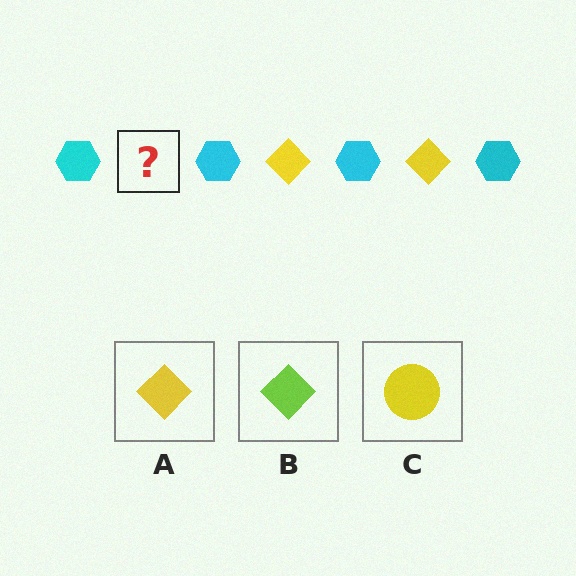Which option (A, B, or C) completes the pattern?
A.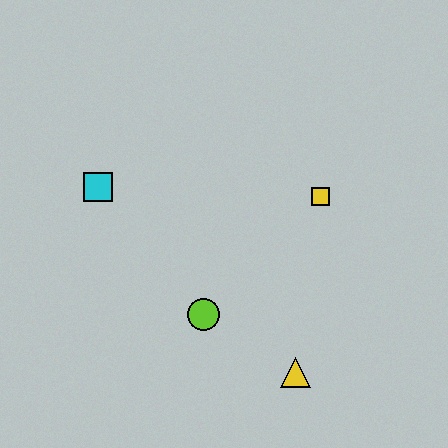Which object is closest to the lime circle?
The yellow triangle is closest to the lime circle.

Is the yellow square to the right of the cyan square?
Yes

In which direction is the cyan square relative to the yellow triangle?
The cyan square is to the left of the yellow triangle.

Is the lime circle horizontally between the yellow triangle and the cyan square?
Yes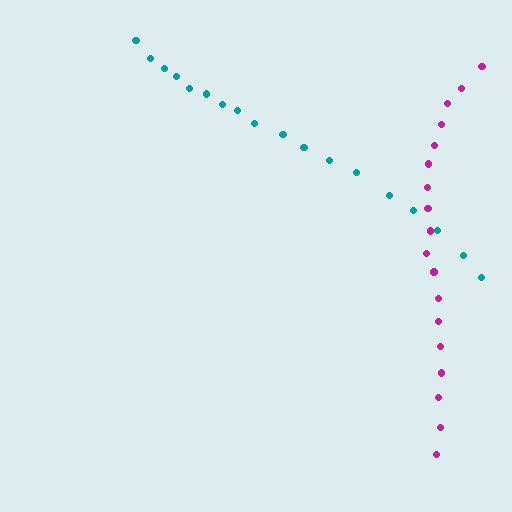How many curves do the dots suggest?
There are 2 distinct paths.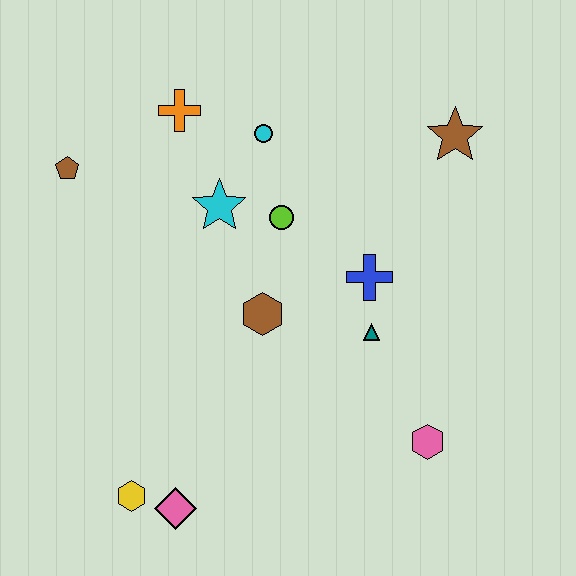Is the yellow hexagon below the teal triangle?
Yes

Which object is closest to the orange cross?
The cyan circle is closest to the orange cross.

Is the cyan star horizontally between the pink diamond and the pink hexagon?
Yes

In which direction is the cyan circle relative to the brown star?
The cyan circle is to the left of the brown star.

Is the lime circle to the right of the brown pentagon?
Yes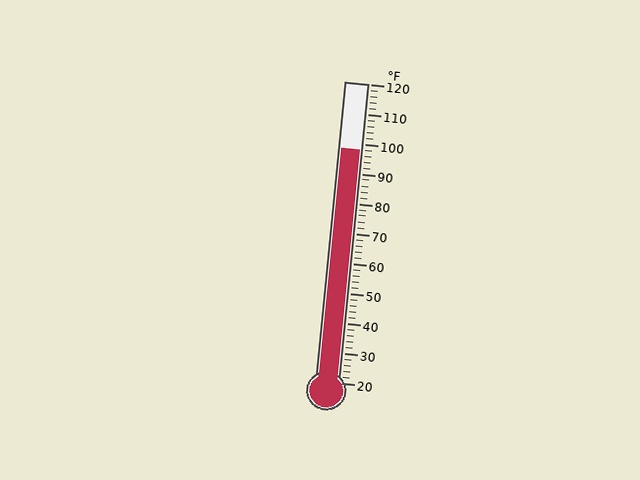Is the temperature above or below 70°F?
The temperature is above 70°F.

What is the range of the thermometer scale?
The thermometer scale ranges from 20°F to 120°F.